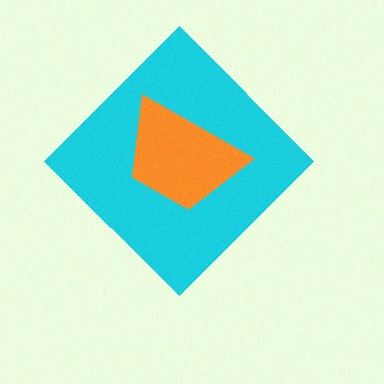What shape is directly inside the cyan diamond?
The orange trapezoid.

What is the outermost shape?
The cyan diamond.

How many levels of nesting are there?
2.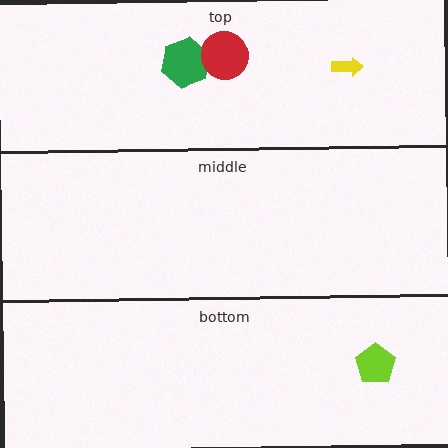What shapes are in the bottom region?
The lime pentagon.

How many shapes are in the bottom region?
1.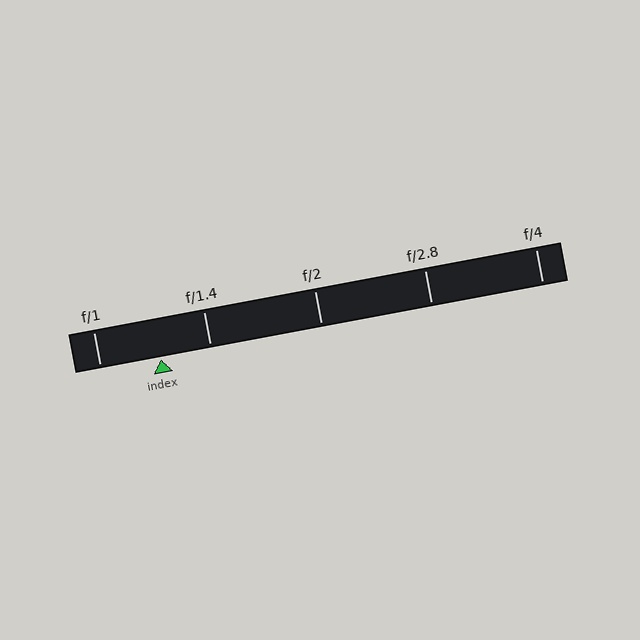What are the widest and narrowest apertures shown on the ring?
The widest aperture shown is f/1 and the narrowest is f/4.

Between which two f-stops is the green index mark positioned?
The index mark is between f/1 and f/1.4.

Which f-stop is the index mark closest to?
The index mark is closest to f/1.4.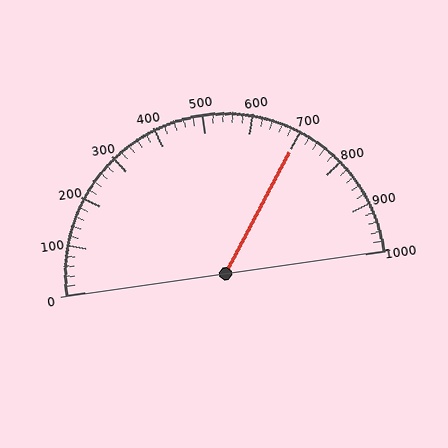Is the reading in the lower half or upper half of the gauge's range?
The reading is in the upper half of the range (0 to 1000).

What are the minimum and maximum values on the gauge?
The gauge ranges from 0 to 1000.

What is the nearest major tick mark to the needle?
The nearest major tick mark is 700.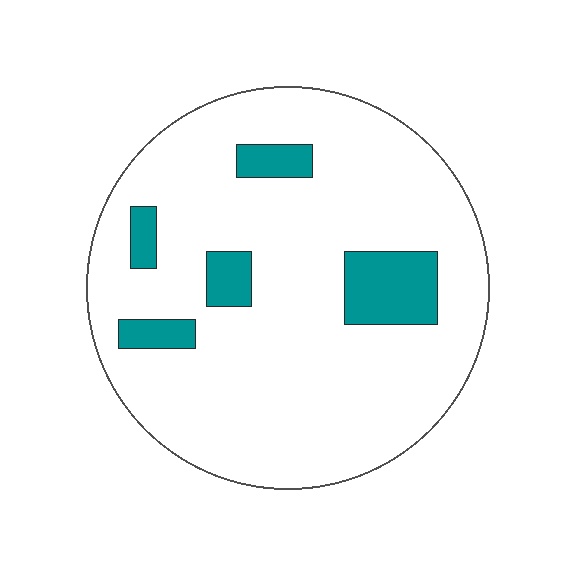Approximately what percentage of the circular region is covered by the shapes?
Approximately 15%.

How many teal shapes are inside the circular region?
5.